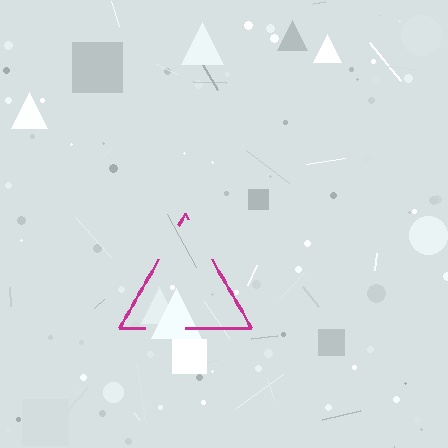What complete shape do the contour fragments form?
The contour fragments form a triangle.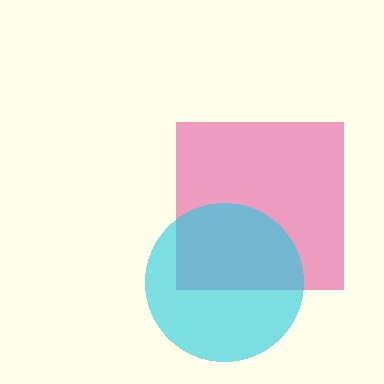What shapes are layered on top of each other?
The layered shapes are: a pink square, a cyan circle.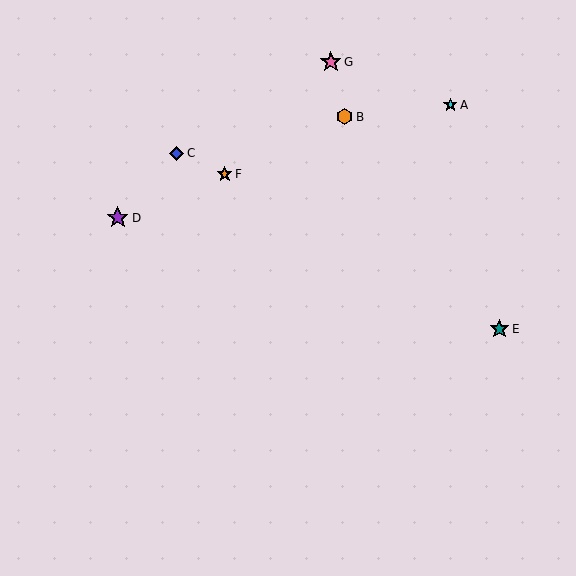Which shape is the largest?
The purple star (labeled D) is the largest.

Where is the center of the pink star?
The center of the pink star is at (331, 62).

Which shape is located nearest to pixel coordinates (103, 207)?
The purple star (labeled D) at (118, 218) is nearest to that location.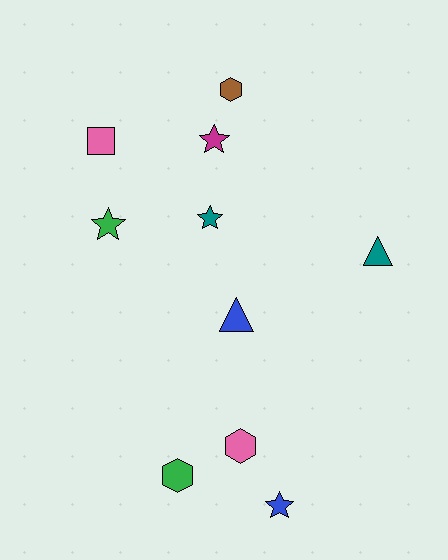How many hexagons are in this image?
There are 3 hexagons.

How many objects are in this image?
There are 10 objects.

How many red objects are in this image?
There are no red objects.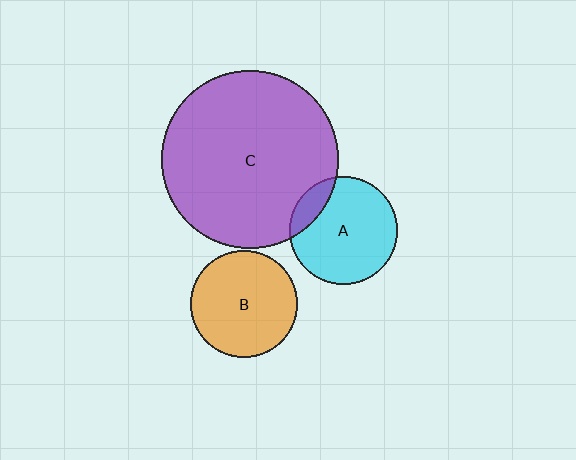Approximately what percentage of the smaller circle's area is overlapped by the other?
Approximately 15%.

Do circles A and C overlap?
Yes.